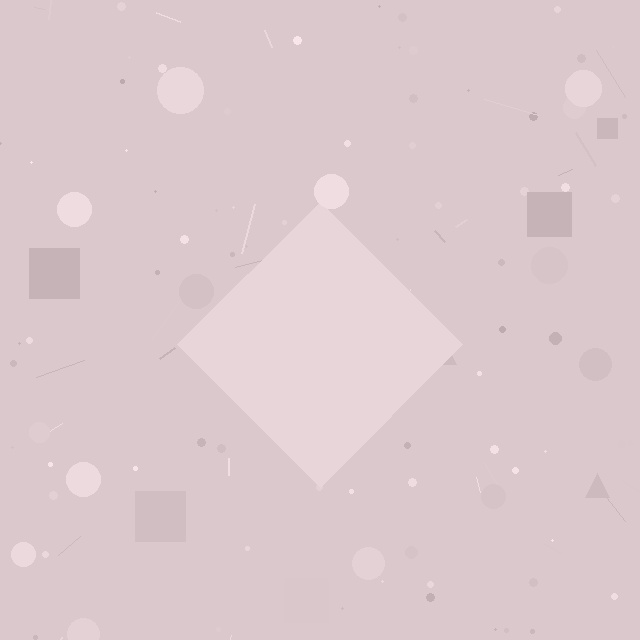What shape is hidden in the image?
A diamond is hidden in the image.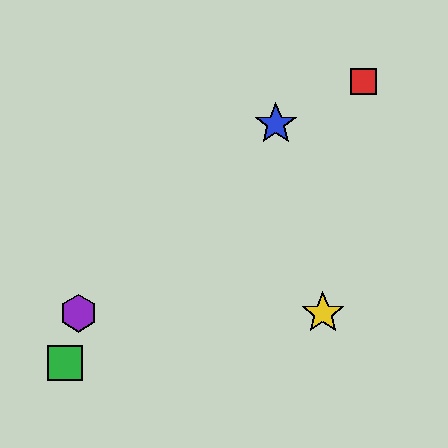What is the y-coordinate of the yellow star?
The yellow star is at y≈313.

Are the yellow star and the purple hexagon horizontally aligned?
Yes, both are at y≈313.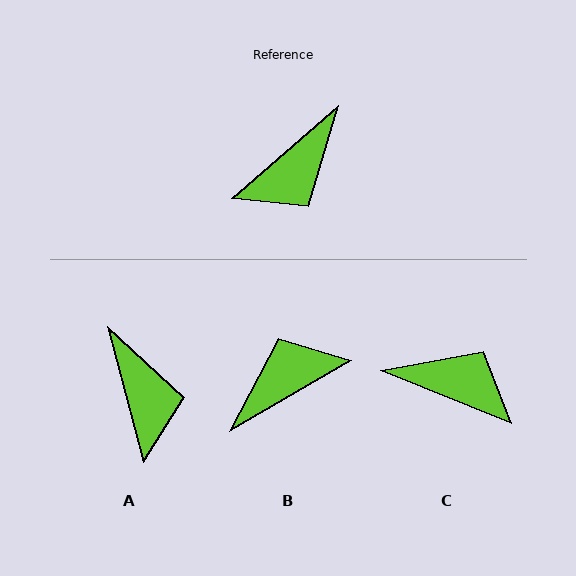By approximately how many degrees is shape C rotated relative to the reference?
Approximately 117 degrees counter-clockwise.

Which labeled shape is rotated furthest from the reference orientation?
B, about 169 degrees away.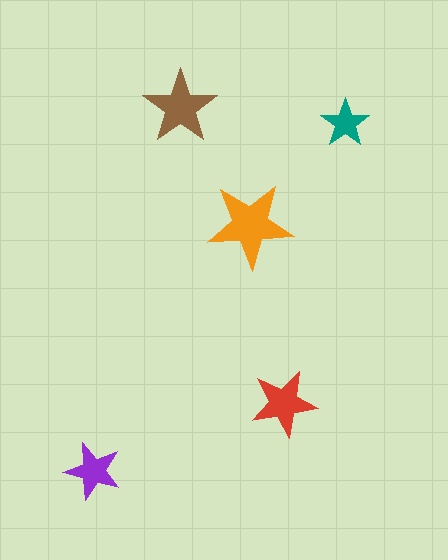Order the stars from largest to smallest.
the orange one, the brown one, the red one, the purple one, the teal one.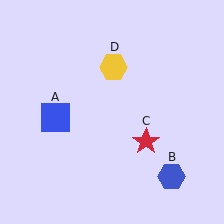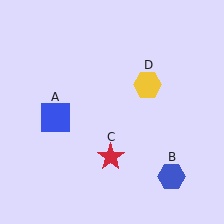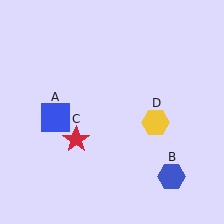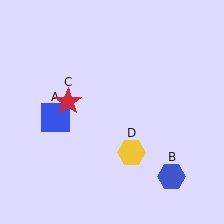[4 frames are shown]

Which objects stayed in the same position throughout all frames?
Blue square (object A) and blue hexagon (object B) remained stationary.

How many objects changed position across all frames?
2 objects changed position: red star (object C), yellow hexagon (object D).